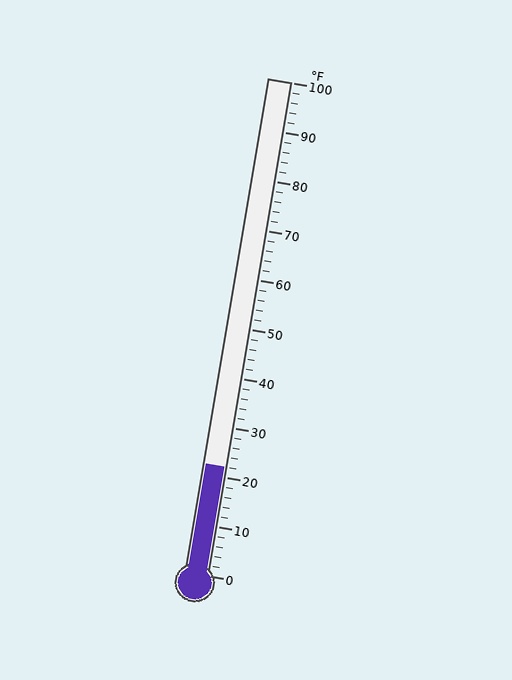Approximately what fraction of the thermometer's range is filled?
The thermometer is filled to approximately 20% of its range.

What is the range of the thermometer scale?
The thermometer scale ranges from 0°F to 100°F.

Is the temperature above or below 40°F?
The temperature is below 40°F.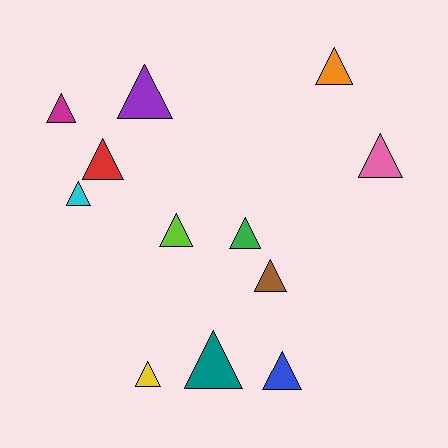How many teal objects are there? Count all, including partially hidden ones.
There is 1 teal object.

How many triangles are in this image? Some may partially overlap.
There are 12 triangles.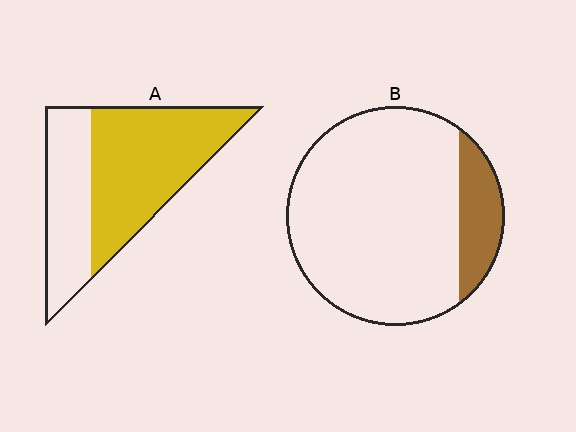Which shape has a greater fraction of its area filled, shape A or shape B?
Shape A.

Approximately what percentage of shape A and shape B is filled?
A is approximately 60% and B is approximately 15%.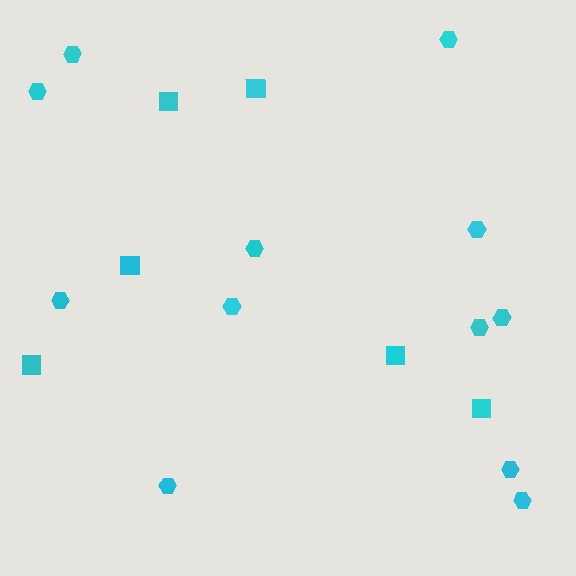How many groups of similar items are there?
There are 2 groups: one group of squares (6) and one group of hexagons (12).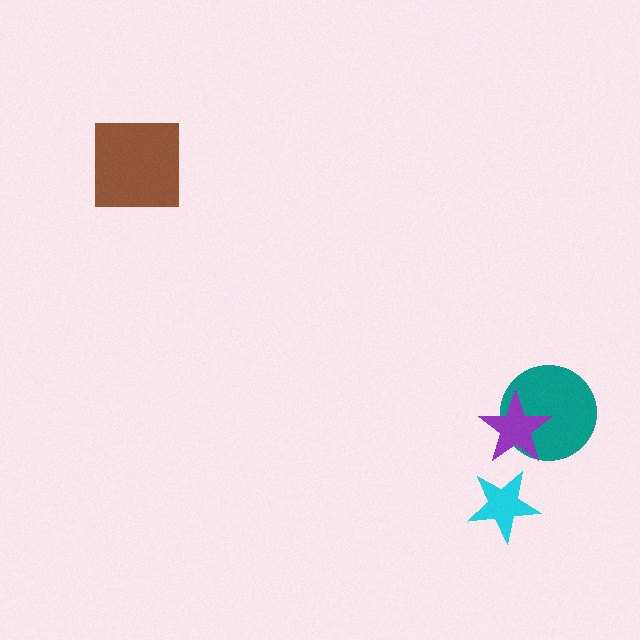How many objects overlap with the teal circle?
1 object overlaps with the teal circle.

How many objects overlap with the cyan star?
0 objects overlap with the cyan star.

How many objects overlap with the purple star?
1 object overlaps with the purple star.